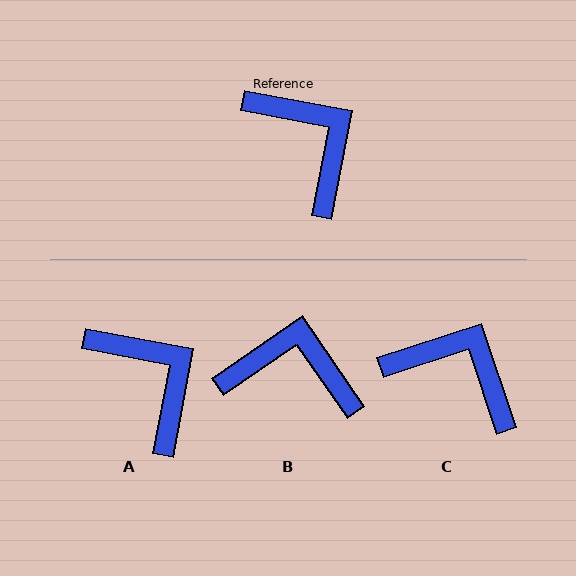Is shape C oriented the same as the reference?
No, it is off by about 29 degrees.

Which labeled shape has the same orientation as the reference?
A.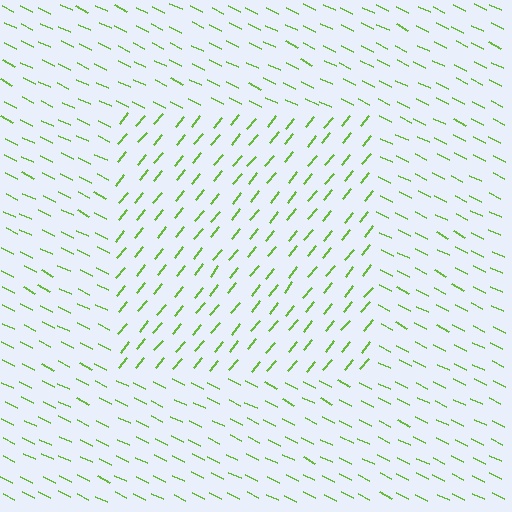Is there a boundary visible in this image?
Yes, there is a texture boundary formed by a change in line orientation.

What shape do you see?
I see a rectangle.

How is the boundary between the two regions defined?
The boundary is defined purely by a change in line orientation (approximately 77 degrees difference). All lines are the same color and thickness.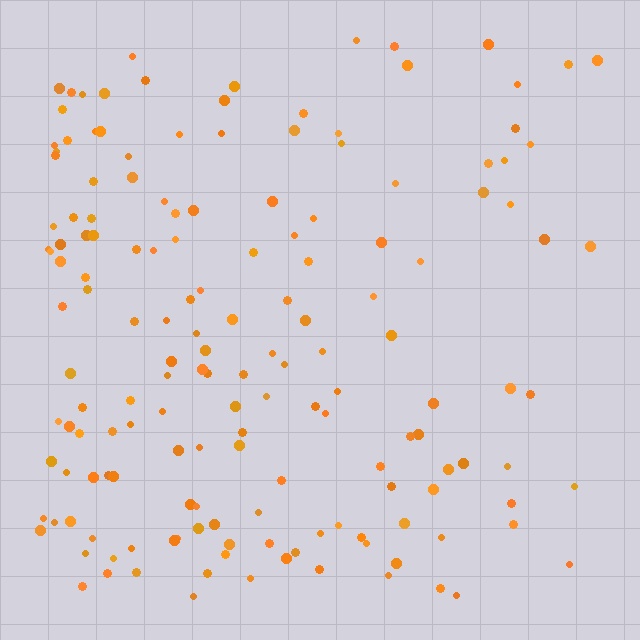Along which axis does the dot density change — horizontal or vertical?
Horizontal.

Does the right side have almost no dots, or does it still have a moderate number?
Still a moderate number, just noticeably fewer than the left.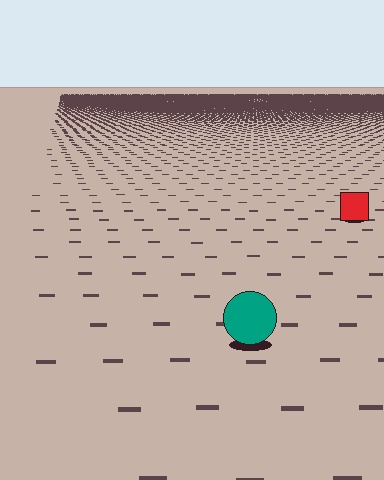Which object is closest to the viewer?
The teal circle is closest. The texture marks near it are larger and more spread out.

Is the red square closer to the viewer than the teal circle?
No. The teal circle is closer — you can tell from the texture gradient: the ground texture is coarser near it.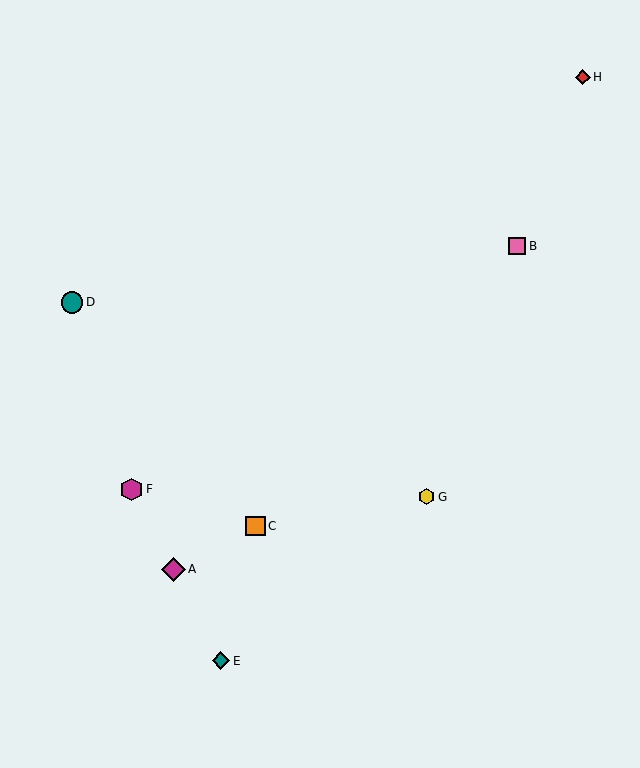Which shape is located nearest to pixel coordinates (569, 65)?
The red diamond (labeled H) at (583, 77) is nearest to that location.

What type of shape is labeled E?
Shape E is a teal diamond.